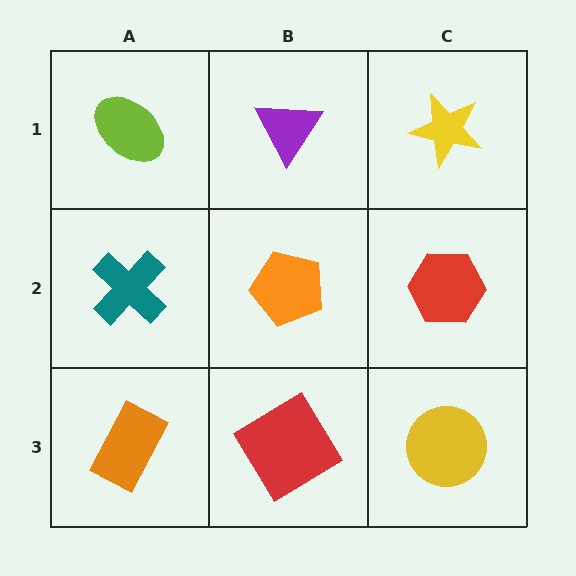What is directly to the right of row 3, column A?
A red diamond.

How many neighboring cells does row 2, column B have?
4.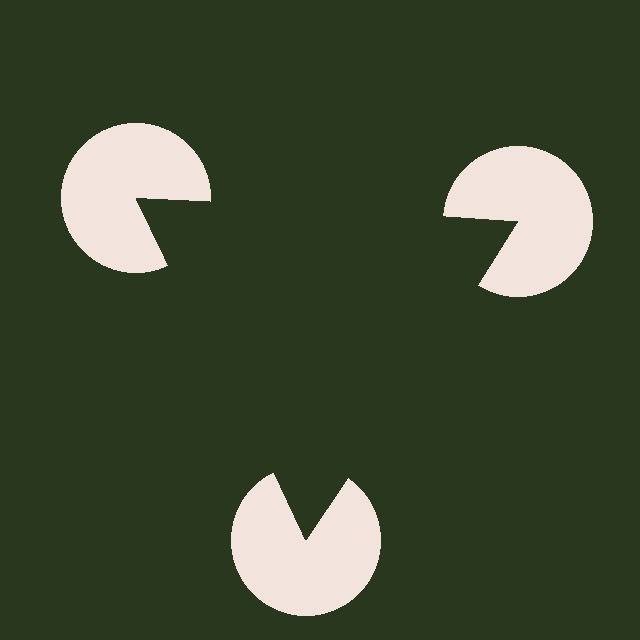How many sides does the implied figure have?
3 sides.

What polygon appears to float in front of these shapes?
An illusory triangle — its edges are inferred from the aligned wedge cuts in the pac-man discs, not physically drawn.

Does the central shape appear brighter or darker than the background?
It typically appears slightly darker than the background, even though no actual brightness change is drawn.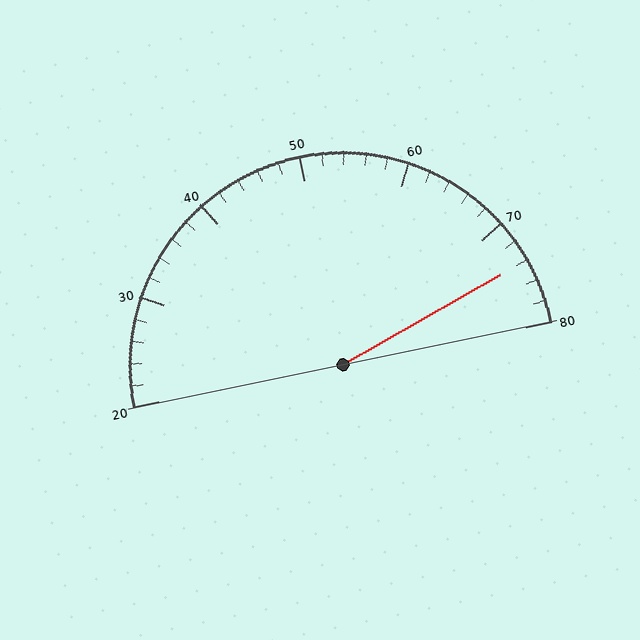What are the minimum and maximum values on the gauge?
The gauge ranges from 20 to 80.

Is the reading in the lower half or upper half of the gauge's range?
The reading is in the upper half of the range (20 to 80).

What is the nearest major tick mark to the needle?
The nearest major tick mark is 70.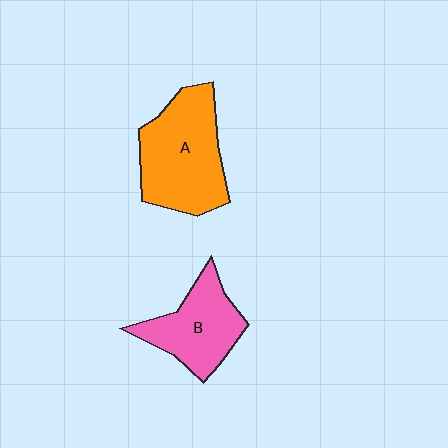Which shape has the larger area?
Shape A (orange).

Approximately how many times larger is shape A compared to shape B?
Approximately 1.4 times.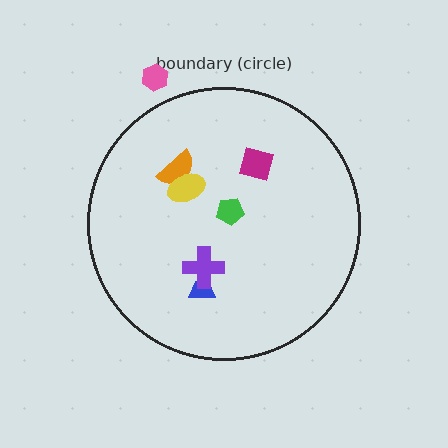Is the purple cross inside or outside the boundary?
Inside.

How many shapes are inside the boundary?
6 inside, 1 outside.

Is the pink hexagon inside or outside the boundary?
Outside.